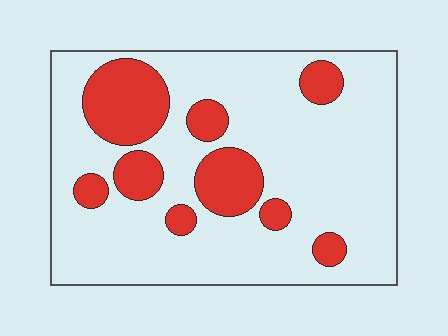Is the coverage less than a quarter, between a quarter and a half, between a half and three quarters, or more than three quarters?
Less than a quarter.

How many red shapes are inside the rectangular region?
9.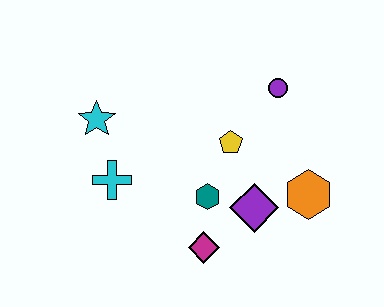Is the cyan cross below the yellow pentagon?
Yes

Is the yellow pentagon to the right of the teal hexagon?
Yes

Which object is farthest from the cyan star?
The orange hexagon is farthest from the cyan star.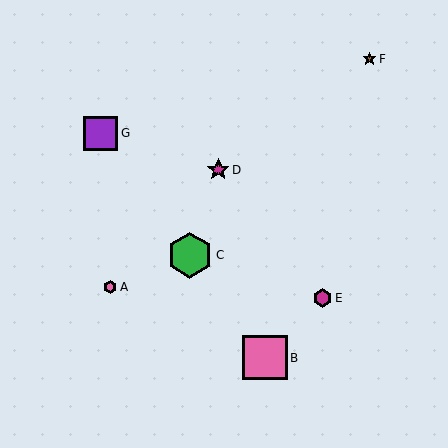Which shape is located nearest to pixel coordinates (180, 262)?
The green hexagon (labeled C) at (190, 255) is nearest to that location.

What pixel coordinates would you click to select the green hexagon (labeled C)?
Click at (190, 255) to select the green hexagon C.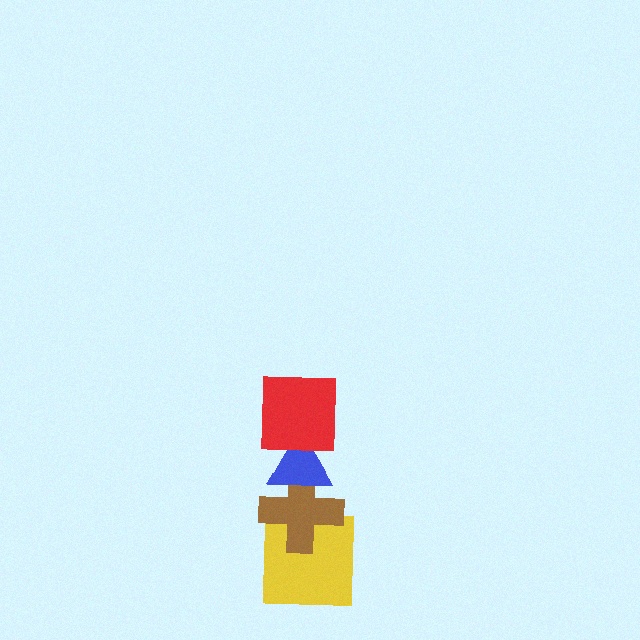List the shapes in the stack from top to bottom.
From top to bottom: the red square, the blue triangle, the brown cross, the yellow square.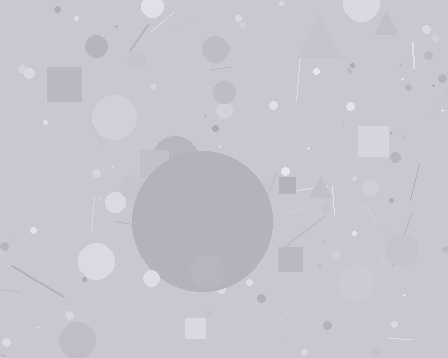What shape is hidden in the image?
A circle is hidden in the image.